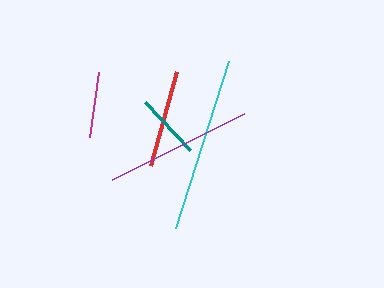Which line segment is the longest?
The cyan line is the longest at approximately 174 pixels.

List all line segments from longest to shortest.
From longest to shortest: cyan, purple, red, magenta, teal.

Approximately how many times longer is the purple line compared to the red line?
The purple line is approximately 1.5 times the length of the red line.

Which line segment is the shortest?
The teal line is the shortest at approximately 65 pixels.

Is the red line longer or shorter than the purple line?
The purple line is longer than the red line.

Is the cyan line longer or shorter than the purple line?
The cyan line is longer than the purple line.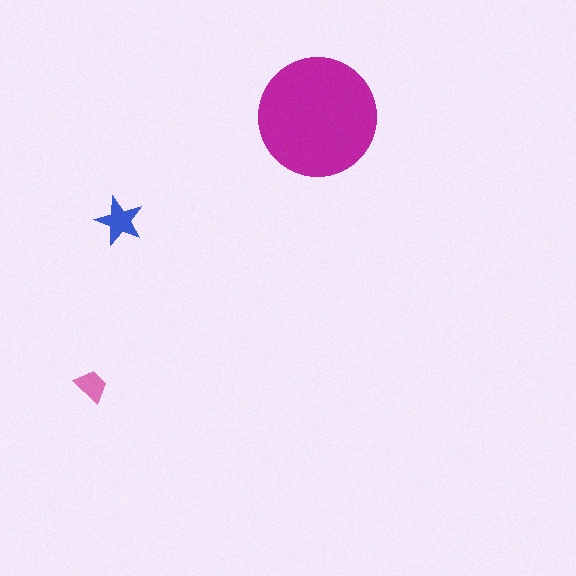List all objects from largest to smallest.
The magenta circle, the blue star, the pink trapezoid.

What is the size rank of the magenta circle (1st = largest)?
1st.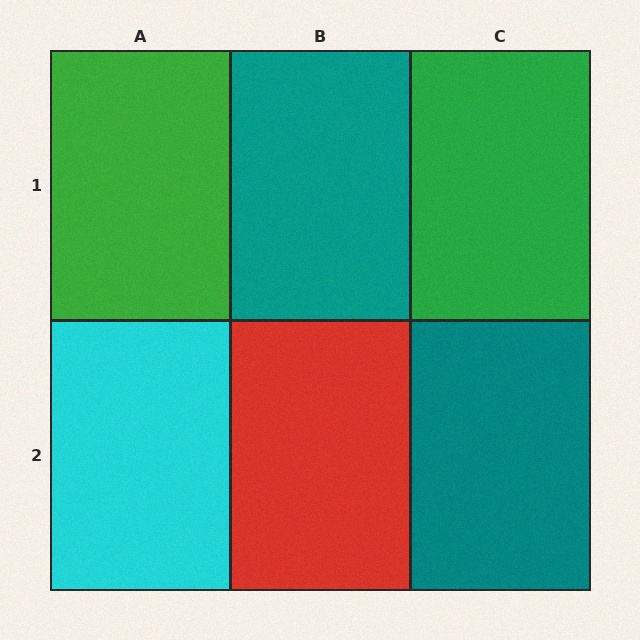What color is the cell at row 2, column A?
Cyan.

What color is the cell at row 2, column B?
Red.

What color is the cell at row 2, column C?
Teal.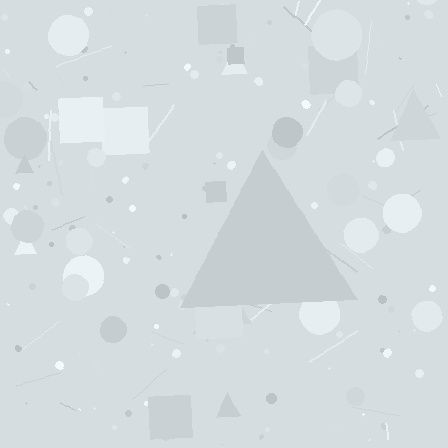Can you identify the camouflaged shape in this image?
The camouflaged shape is a triangle.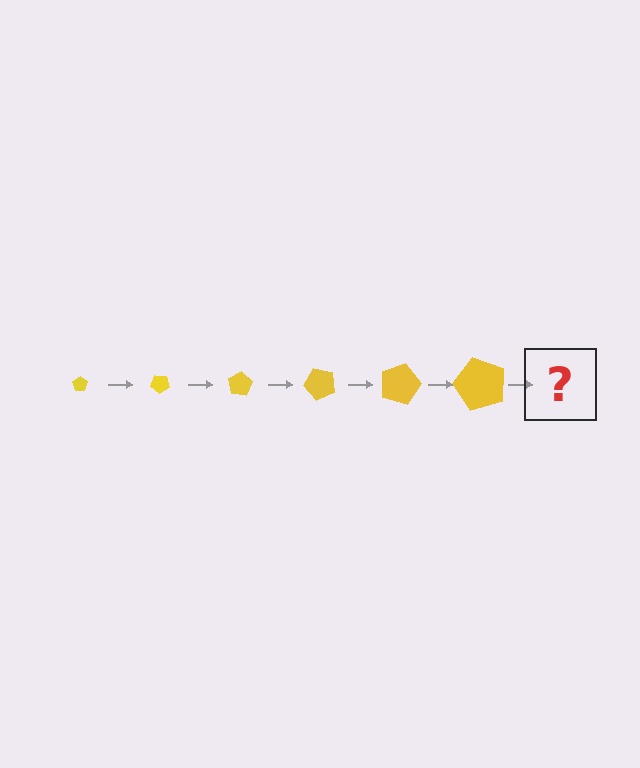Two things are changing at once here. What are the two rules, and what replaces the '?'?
The two rules are that the pentagon grows larger each step and it rotates 40 degrees each step. The '?' should be a pentagon, larger than the previous one and rotated 240 degrees from the start.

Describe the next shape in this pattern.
It should be a pentagon, larger than the previous one and rotated 240 degrees from the start.